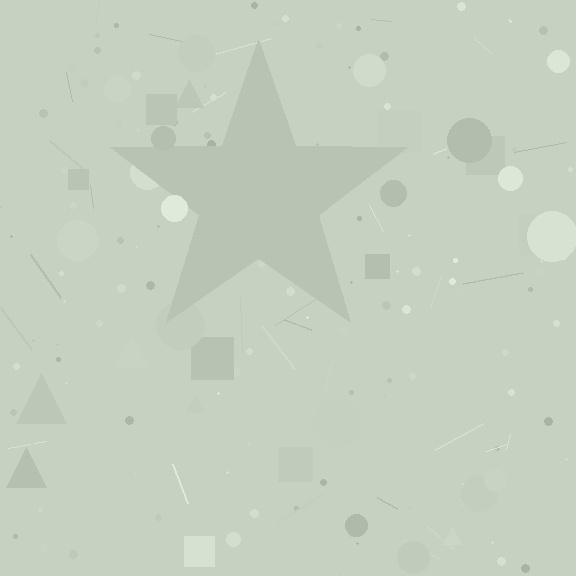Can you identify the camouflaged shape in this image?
The camouflaged shape is a star.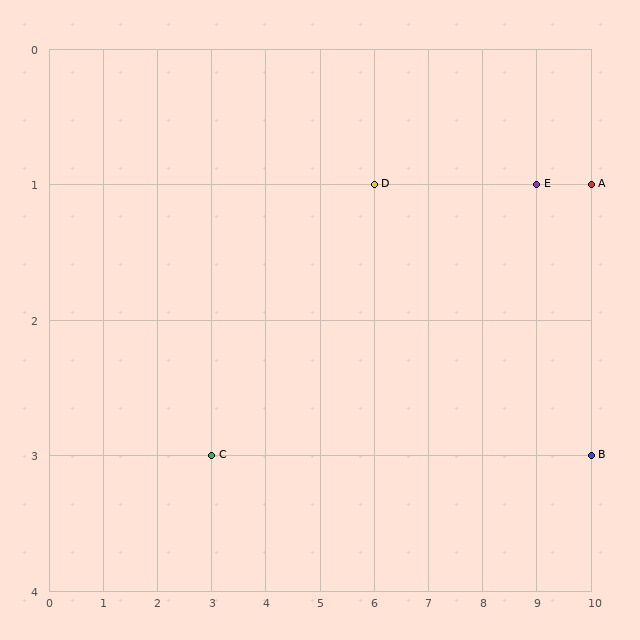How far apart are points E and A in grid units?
Points E and A are 1 column apart.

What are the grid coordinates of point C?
Point C is at grid coordinates (3, 3).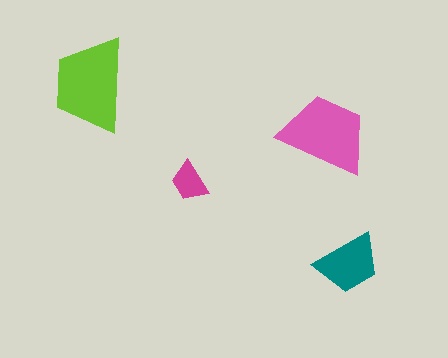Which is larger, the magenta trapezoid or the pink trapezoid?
The pink one.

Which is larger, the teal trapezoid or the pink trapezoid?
The pink one.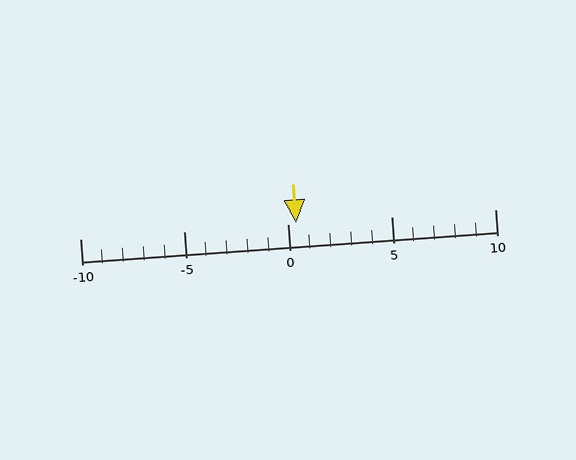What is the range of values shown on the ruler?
The ruler shows values from -10 to 10.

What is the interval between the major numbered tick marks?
The major tick marks are spaced 5 units apart.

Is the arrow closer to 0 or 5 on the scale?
The arrow is closer to 0.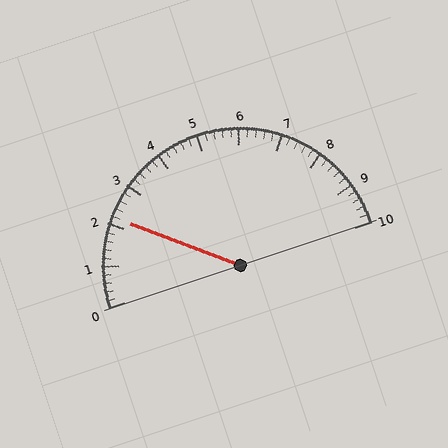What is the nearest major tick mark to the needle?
The nearest major tick mark is 2.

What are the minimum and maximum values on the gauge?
The gauge ranges from 0 to 10.